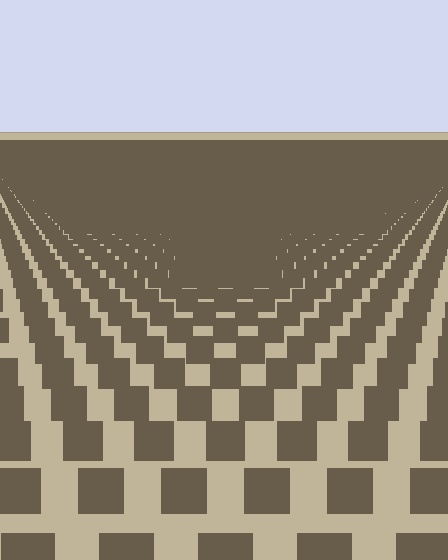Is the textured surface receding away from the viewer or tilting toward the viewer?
The surface is receding away from the viewer. Texture elements get smaller and denser toward the top.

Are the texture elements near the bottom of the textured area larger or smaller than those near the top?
Larger. Near the bottom, elements are closer to the viewer and appear at a bigger on-screen size.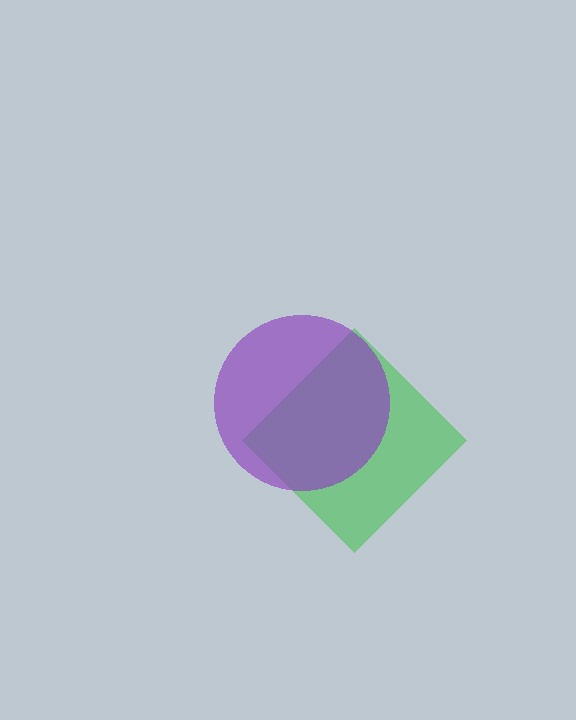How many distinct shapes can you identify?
There are 2 distinct shapes: a green diamond, a purple circle.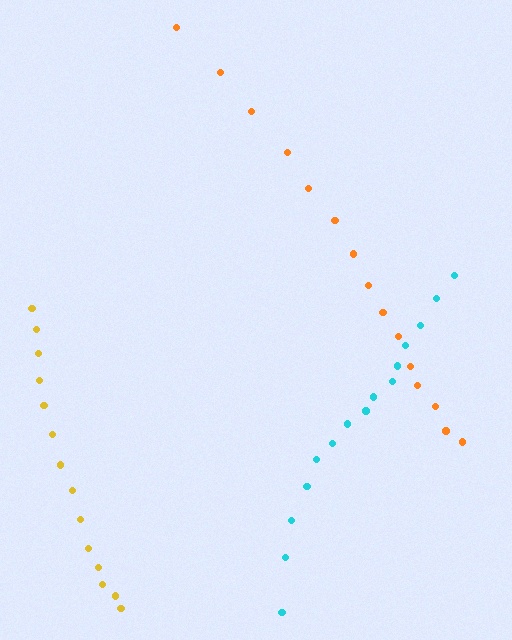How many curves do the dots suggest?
There are 3 distinct paths.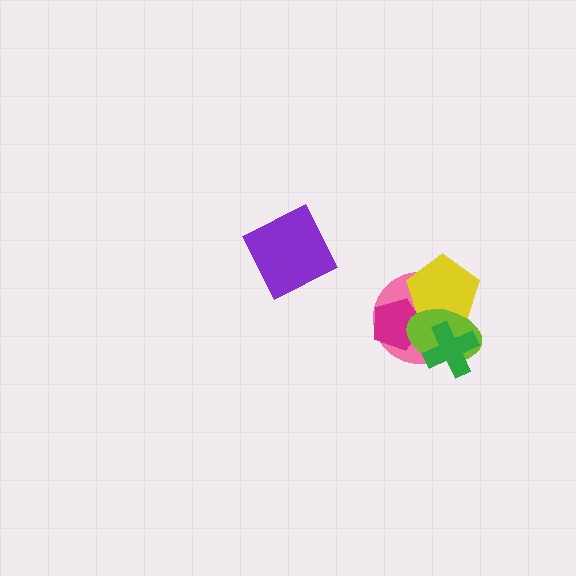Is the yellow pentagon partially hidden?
Yes, it is partially covered by another shape.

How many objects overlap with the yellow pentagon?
4 objects overlap with the yellow pentagon.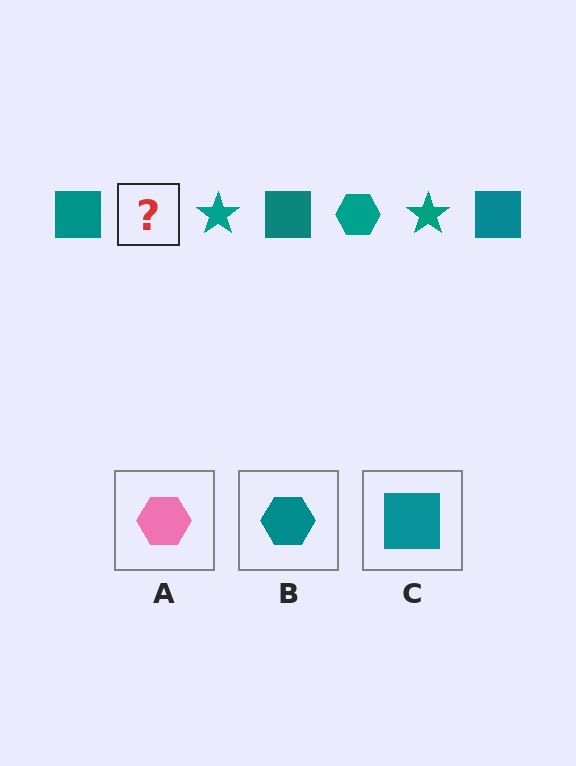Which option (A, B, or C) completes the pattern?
B.